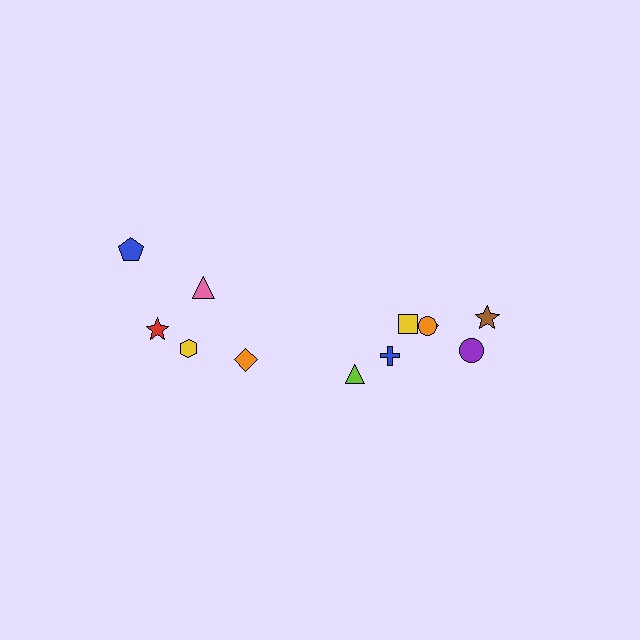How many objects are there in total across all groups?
There are 12 objects.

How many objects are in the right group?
There are 7 objects.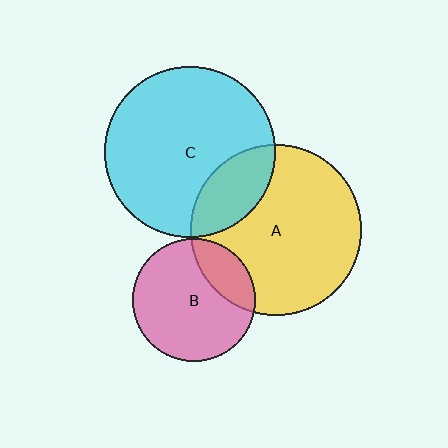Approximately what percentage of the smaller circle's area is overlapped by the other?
Approximately 20%.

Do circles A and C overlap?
Yes.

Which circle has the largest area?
Circle C (cyan).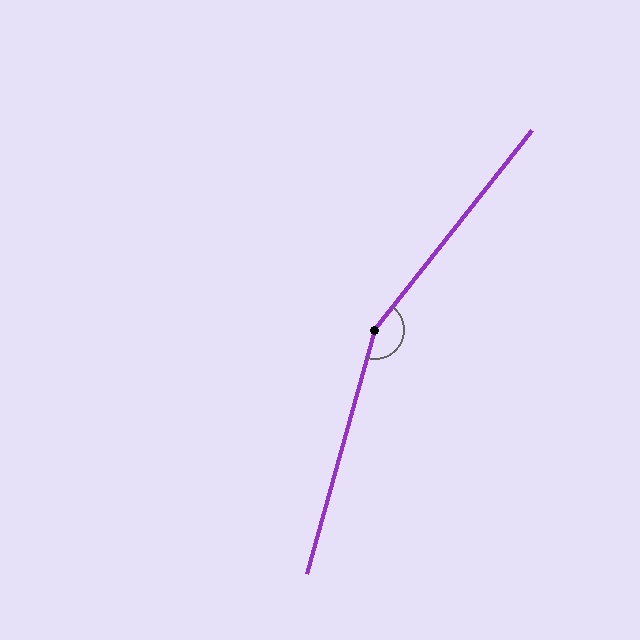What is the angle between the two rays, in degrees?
Approximately 157 degrees.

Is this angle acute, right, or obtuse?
It is obtuse.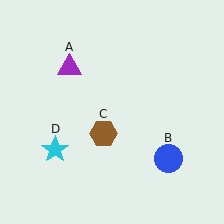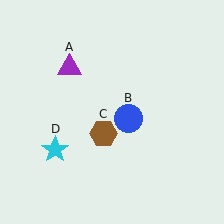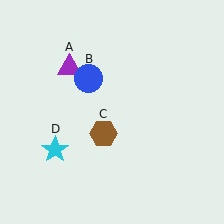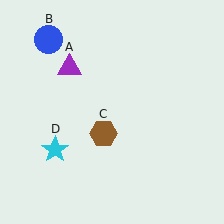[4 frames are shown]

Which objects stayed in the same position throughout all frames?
Purple triangle (object A) and brown hexagon (object C) and cyan star (object D) remained stationary.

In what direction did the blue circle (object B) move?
The blue circle (object B) moved up and to the left.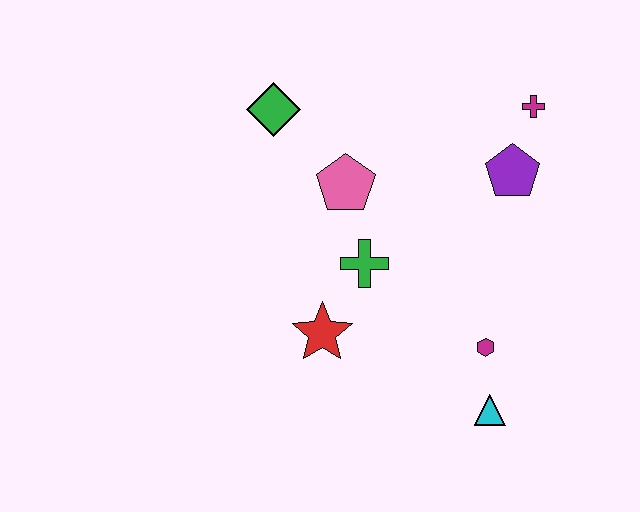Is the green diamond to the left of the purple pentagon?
Yes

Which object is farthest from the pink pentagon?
The cyan triangle is farthest from the pink pentagon.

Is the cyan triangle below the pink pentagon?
Yes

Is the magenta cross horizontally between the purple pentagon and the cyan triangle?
No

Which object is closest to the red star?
The green cross is closest to the red star.